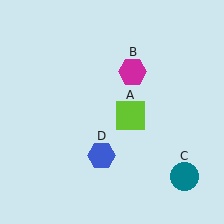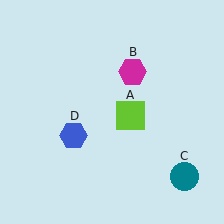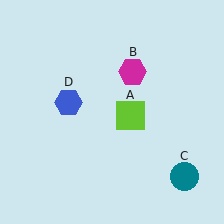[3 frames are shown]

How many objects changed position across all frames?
1 object changed position: blue hexagon (object D).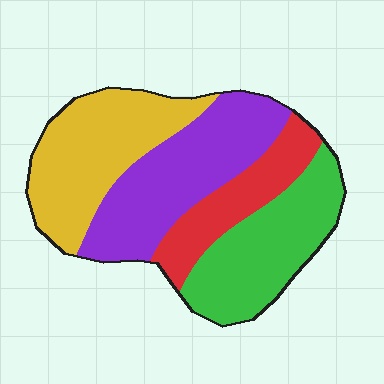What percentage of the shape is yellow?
Yellow takes up about one quarter (1/4) of the shape.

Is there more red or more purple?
Purple.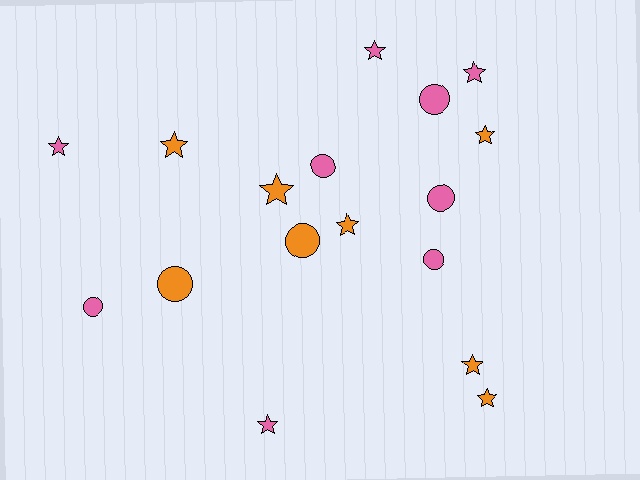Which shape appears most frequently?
Star, with 10 objects.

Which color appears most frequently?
Pink, with 9 objects.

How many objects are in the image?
There are 17 objects.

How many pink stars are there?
There are 4 pink stars.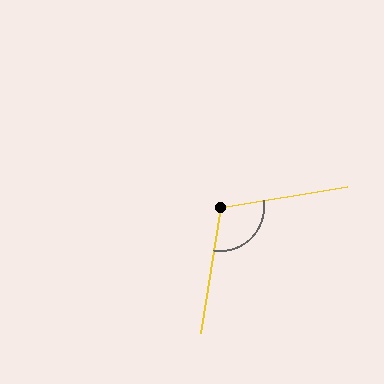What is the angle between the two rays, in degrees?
Approximately 108 degrees.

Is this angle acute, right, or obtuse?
It is obtuse.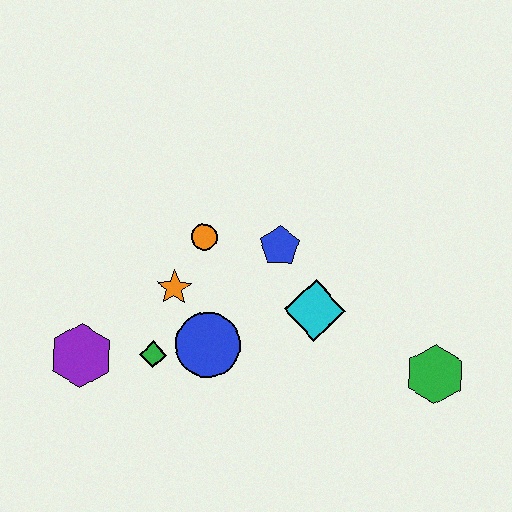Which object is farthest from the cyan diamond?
The purple hexagon is farthest from the cyan diamond.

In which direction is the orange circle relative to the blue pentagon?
The orange circle is to the left of the blue pentagon.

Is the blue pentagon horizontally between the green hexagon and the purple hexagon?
Yes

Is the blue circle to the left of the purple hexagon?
No